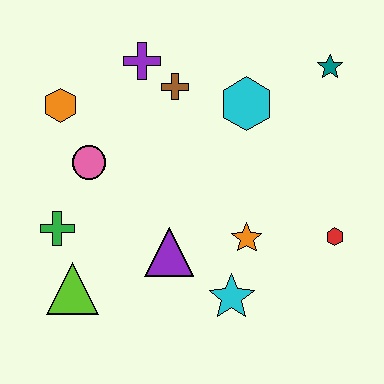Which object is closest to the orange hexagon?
The pink circle is closest to the orange hexagon.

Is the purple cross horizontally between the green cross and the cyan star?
Yes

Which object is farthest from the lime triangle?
The teal star is farthest from the lime triangle.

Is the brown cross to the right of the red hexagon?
No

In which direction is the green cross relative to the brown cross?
The green cross is below the brown cross.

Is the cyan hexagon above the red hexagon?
Yes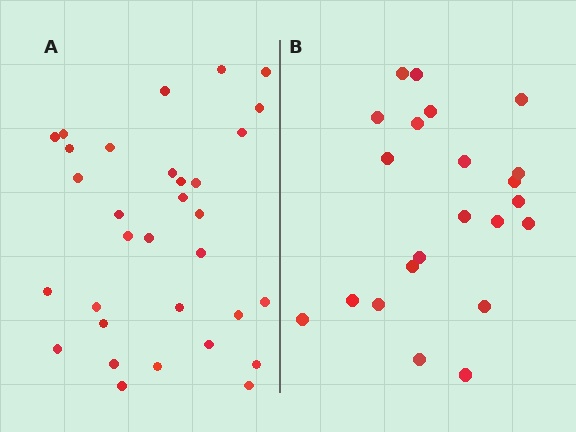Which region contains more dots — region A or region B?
Region A (the left region) has more dots.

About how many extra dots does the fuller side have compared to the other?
Region A has roughly 10 or so more dots than region B.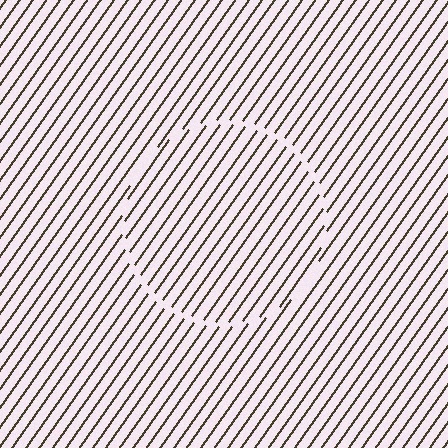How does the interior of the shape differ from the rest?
The interior of the shape contains the same grating, shifted by half a period — the contour is defined by the phase discontinuity where line-ends from the inner and outer gratings abut.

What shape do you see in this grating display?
An illusory circle. The interior of the shape contains the same grating, shifted by half a period — the contour is defined by the phase discontinuity where line-ends from the inner and outer gratings abut.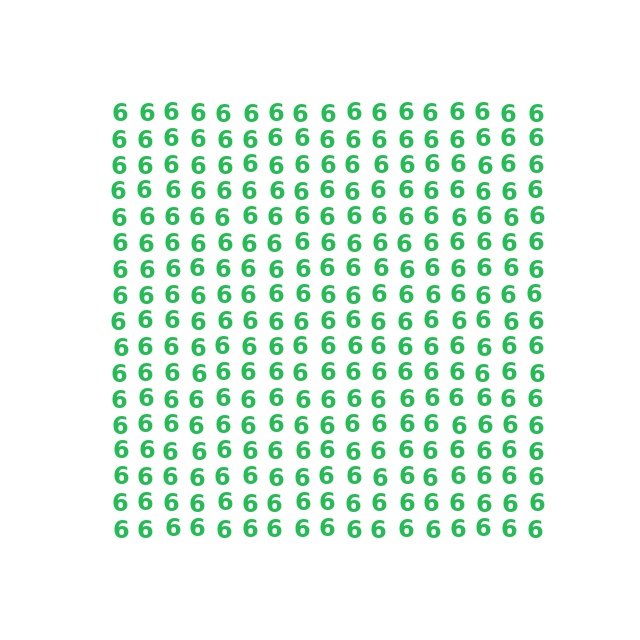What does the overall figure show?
The overall figure shows a square.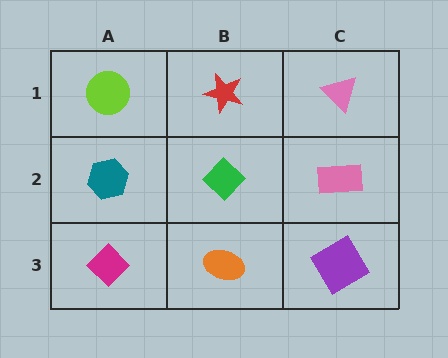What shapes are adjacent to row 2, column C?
A pink triangle (row 1, column C), a purple diamond (row 3, column C), a green diamond (row 2, column B).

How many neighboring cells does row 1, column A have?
2.